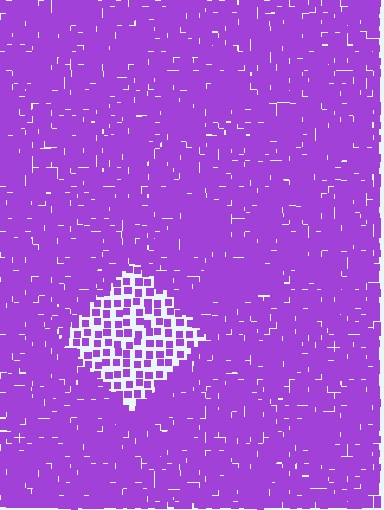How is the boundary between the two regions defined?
The boundary is defined by a change in element density (approximately 2.5x ratio). All elements are the same color, size, and shape.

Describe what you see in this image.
The image contains small purple elements arranged at two different densities. A diamond-shaped region is visible where the elements are less densely packed than the surrounding area.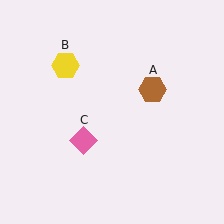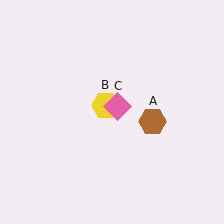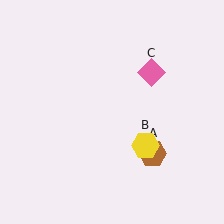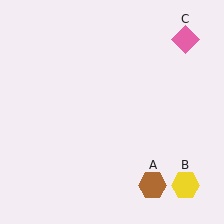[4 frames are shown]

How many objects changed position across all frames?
3 objects changed position: brown hexagon (object A), yellow hexagon (object B), pink diamond (object C).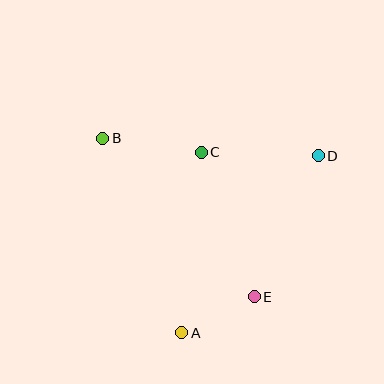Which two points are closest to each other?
Points A and E are closest to each other.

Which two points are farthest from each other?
Points A and D are farthest from each other.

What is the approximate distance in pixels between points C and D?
The distance between C and D is approximately 117 pixels.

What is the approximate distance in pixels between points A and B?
The distance between A and B is approximately 210 pixels.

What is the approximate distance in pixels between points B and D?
The distance between B and D is approximately 216 pixels.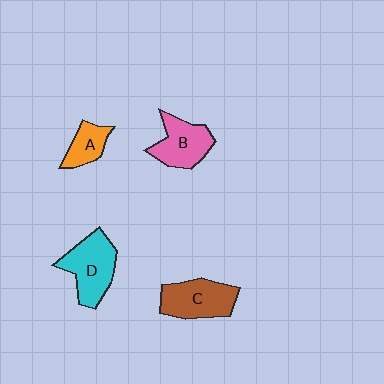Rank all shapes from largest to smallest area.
From largest to smallest: D (cyan), C (brown), B (pink), A (orange).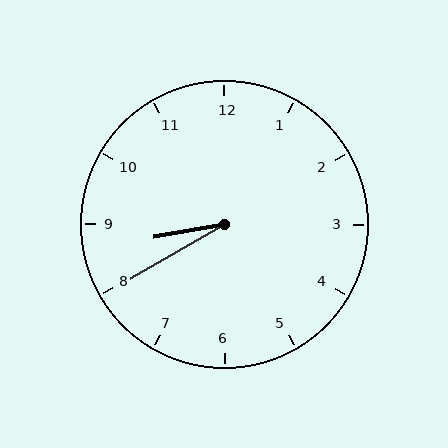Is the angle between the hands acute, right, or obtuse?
It is acute.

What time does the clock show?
8:40.